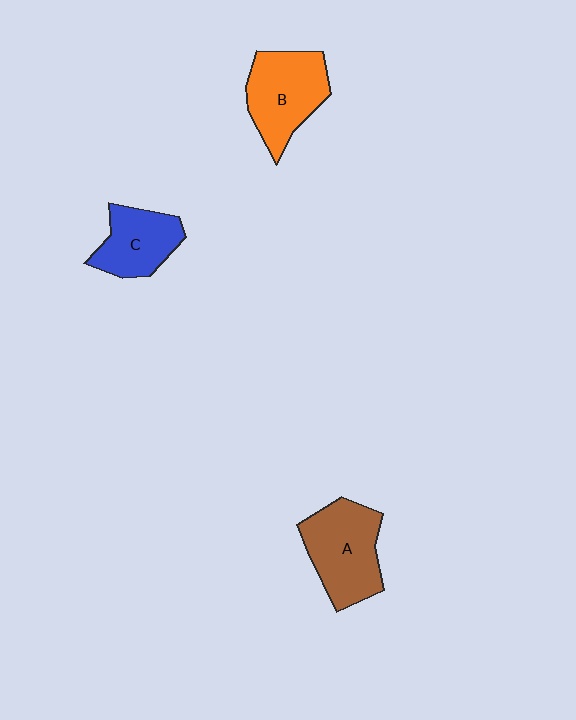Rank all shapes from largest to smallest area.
From largest to smallest: A (brown), B (orange), C (blue).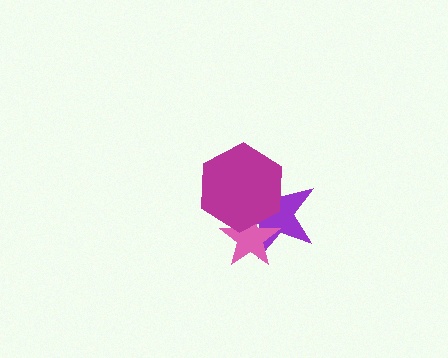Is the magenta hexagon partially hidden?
No, no other shape covers it.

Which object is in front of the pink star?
The magenta hexagon is in front of the pink star.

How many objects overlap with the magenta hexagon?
2 objects overlap with the magenta hexagon.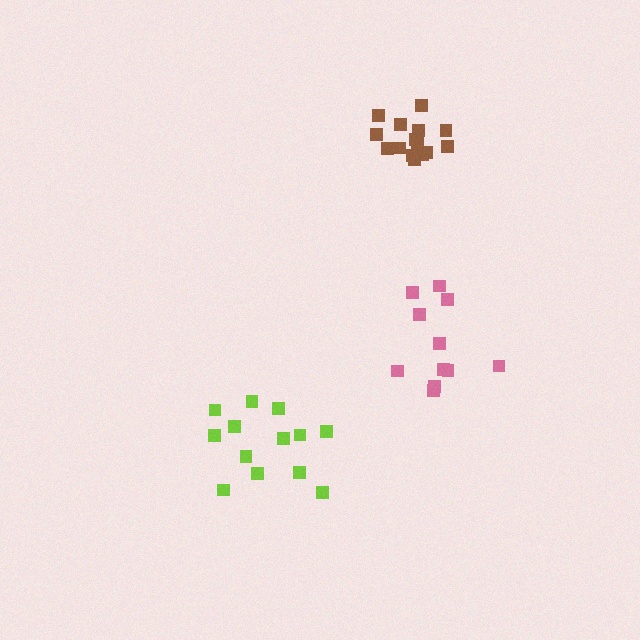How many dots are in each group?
Group 1: 15 dots, Group 2: 13 dots, Group 3: 12 dots (40 total).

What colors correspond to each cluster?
The clusters are colored: brown, lime, pink.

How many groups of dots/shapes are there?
There are 3 groups.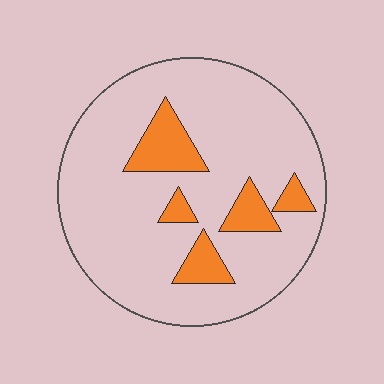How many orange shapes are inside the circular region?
5.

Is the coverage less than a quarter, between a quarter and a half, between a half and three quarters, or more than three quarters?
Less than a quarter.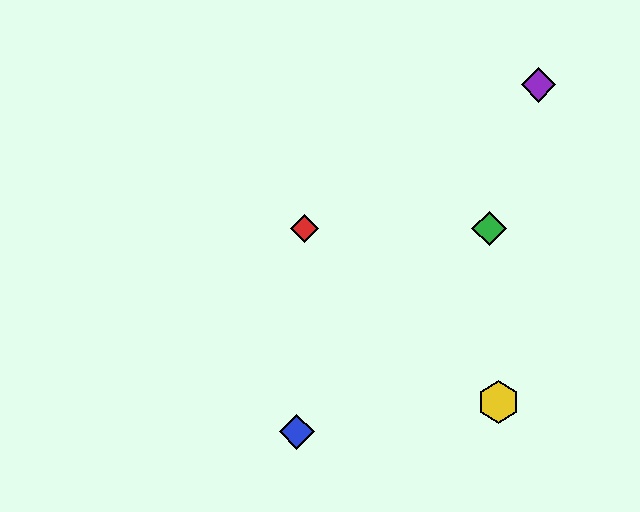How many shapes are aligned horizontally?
2 shapes (the red diamond, the green diamond) are aligned horizontally.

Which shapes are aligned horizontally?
The red diamond, the green diamond are aligned horizontally.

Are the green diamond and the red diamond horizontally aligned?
Yes, both are at y≈228.